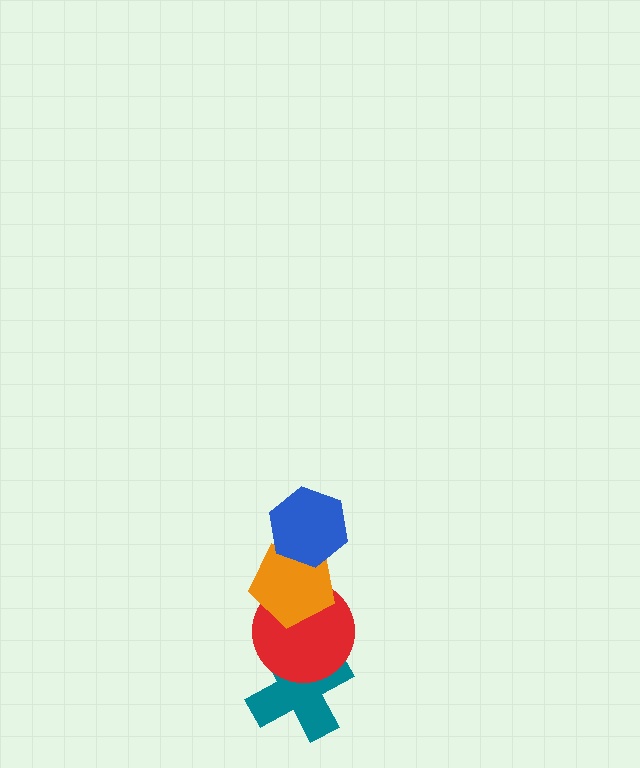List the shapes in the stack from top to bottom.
From top to bottom: the blue hexagon, the orange pentagon, the red circle, the teal cross.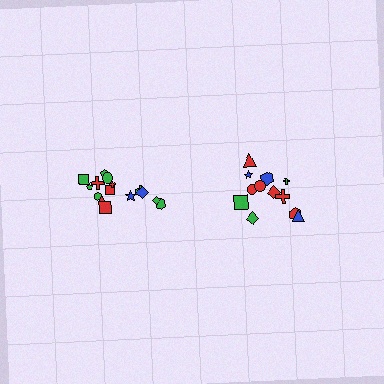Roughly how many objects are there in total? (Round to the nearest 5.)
Roughly 25 objects in total.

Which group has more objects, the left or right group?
The left group.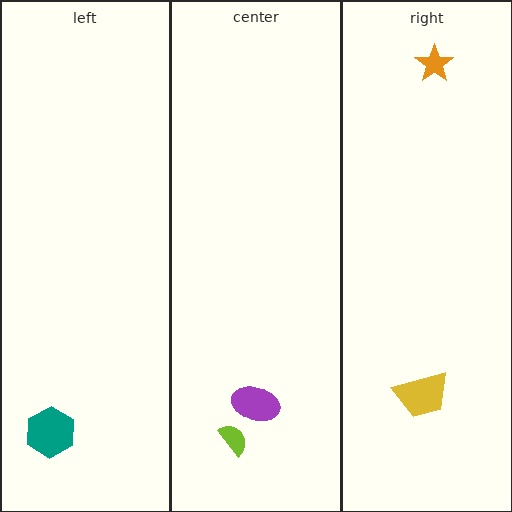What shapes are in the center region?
The lime semicircle, the purple ellipse.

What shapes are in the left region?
The teal hexagon.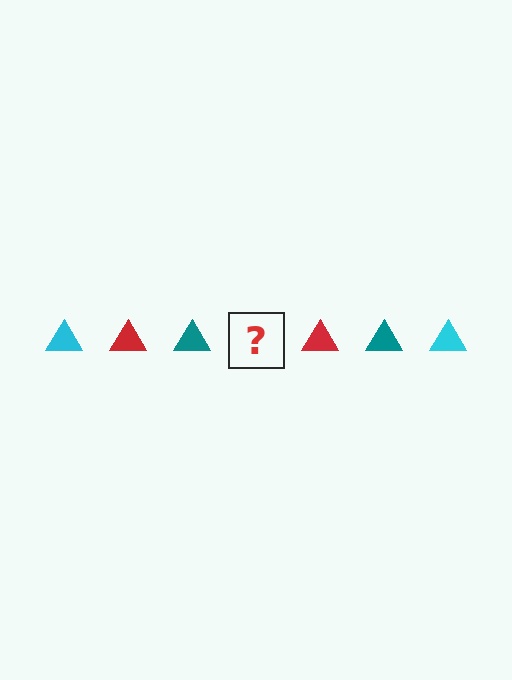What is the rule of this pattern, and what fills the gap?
The rule is that the pattern cycles through cyan, red, teal triangles. The gap should be filled with a cyan triangle.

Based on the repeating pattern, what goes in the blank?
The blank should be a cyan triangle.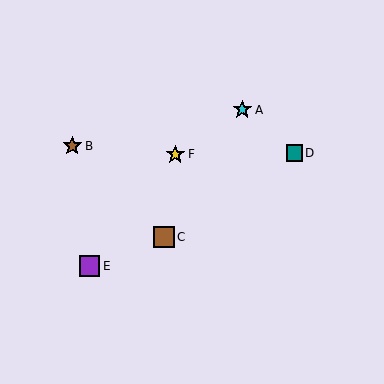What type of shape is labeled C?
Shape C is a brown square.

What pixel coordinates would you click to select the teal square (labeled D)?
Click at (294, 153) to select the teal square D.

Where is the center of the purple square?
The center of the purple square is at (89, 266).